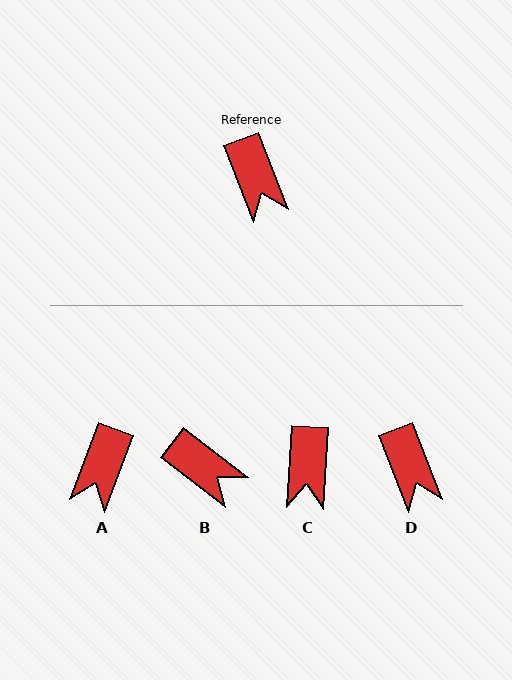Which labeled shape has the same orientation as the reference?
D.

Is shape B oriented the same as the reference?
No, it is off by about 31 degrees.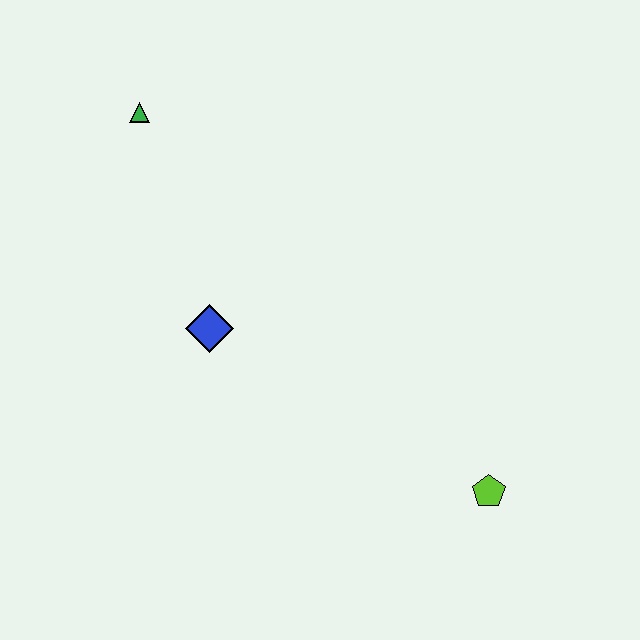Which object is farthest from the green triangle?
The lime pentagon is farthest from the green triangle.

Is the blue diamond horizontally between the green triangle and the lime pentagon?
Yes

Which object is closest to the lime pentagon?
The blue diamond is closest to the lime pentagon.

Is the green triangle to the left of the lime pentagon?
Yes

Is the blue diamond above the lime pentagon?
Yes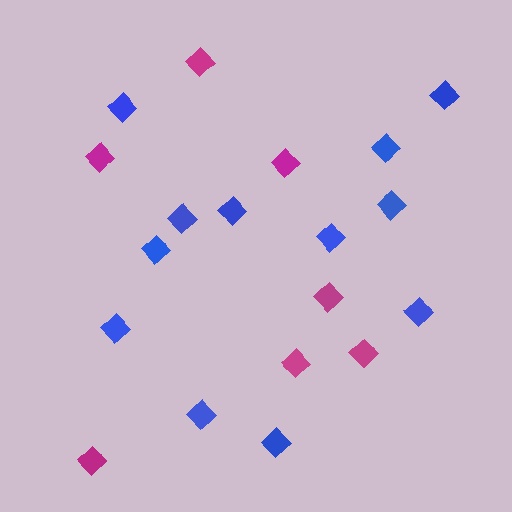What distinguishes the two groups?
There are 2 groups: one group of blue diamonds (12) and one group of magenta diamonds (7).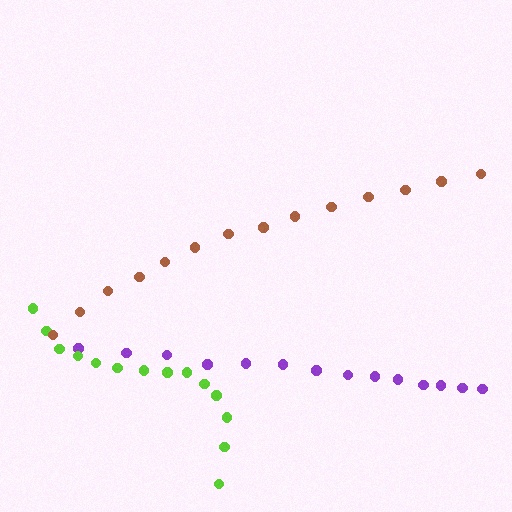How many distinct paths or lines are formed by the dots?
There are 3 distinct paths.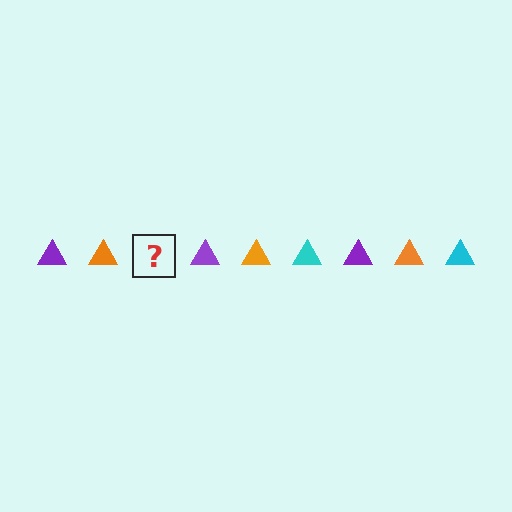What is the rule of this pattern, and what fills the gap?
The rule is that the pattern cycles through purple, orange, cyan triangles. The gap should be filled with a cyan triangle.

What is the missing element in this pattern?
The missing element is a cyan triangle.